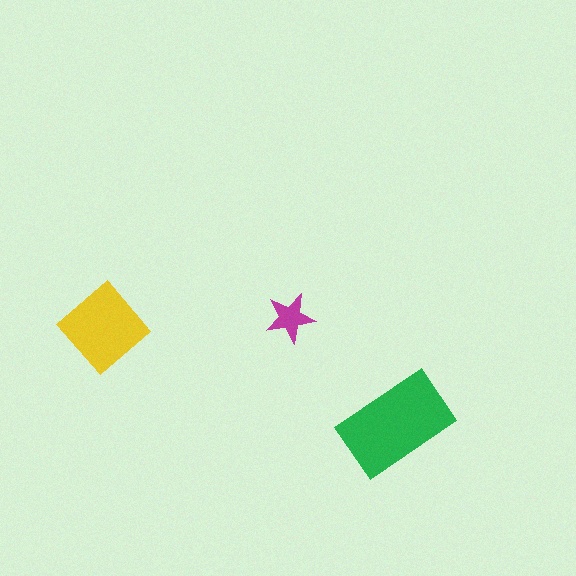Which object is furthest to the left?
The yellow diamond is leftmost.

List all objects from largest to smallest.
The green rectangle, the yellow diamond, the magenta star.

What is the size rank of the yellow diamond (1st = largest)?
2nd.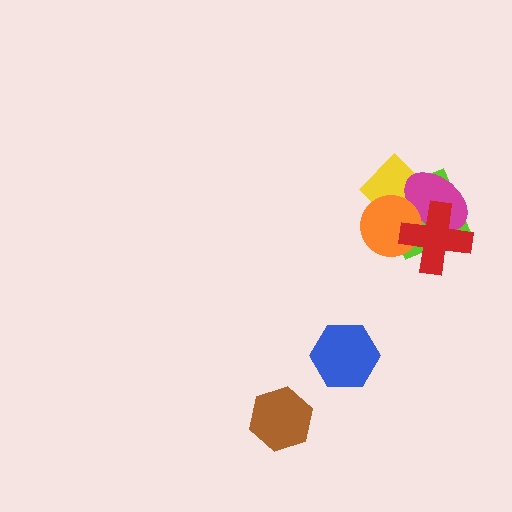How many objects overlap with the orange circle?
4 objects overlap with the orange circle.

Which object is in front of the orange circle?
The red cross is in front of the orange circle.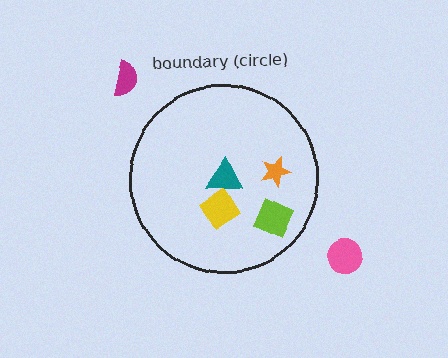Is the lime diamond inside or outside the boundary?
Inside.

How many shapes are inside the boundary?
4 inside, 2 outside.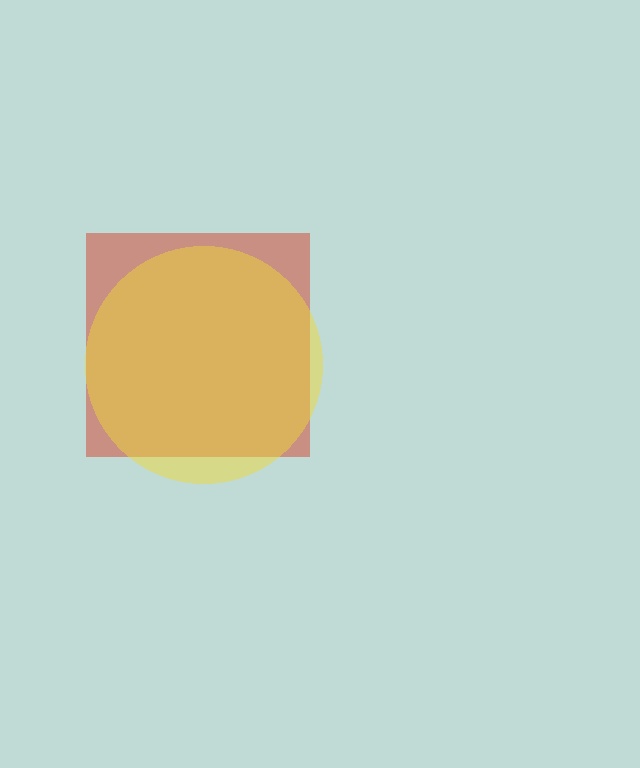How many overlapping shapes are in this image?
There are 2 overlapping shapes in the image.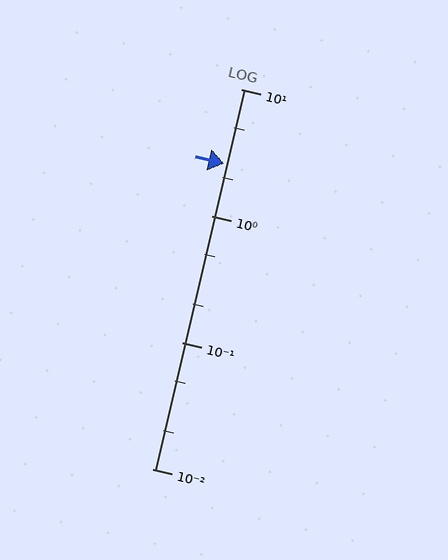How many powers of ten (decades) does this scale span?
The scale spans 3 decades, from 0.01 to 10.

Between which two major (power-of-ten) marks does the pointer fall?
The pointer is between 1 and 10.